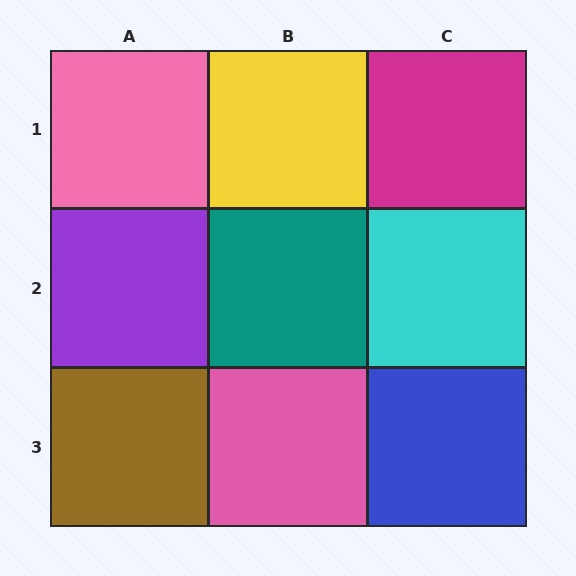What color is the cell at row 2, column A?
Purple.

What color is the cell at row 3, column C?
Blue.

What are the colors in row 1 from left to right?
Pink, yellow, magenta.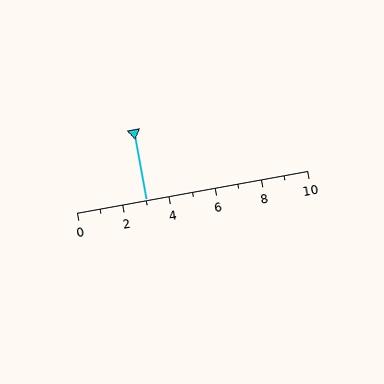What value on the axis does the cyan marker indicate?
The marker indicates approximately 3.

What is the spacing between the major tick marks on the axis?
The major ticks are spaced 2 apart.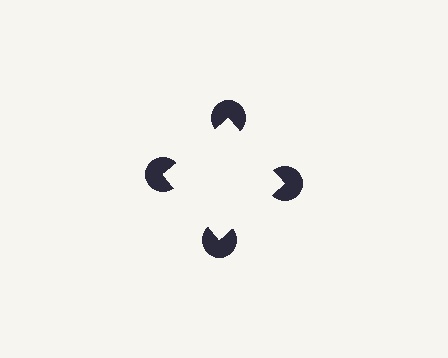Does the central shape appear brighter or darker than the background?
It typically appears slightly brighter than the background, even though no actual brightness change is drawn.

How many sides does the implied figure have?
4 sides.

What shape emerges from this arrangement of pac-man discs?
An illusory square — its edges are inferred from the aligned wedge cuts in the pac-man discs, not physically drawn.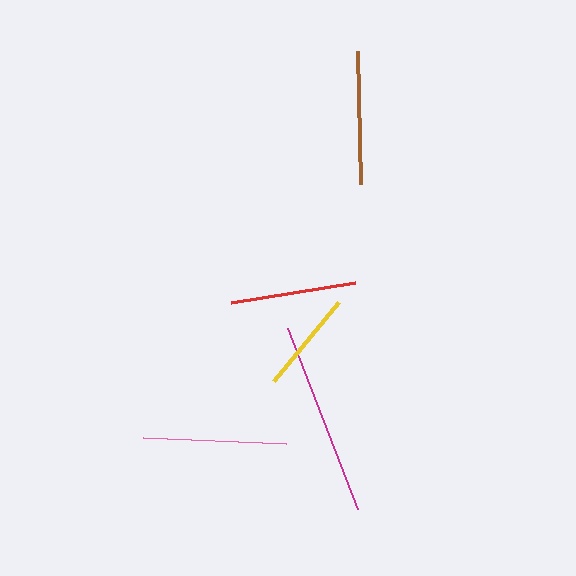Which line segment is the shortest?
The yellow line is the shortest at approximately 103 pixels.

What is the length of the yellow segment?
The yellow segment is approximately 103 pixels long.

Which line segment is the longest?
The magenta line is the longest at approximately 195 pixels.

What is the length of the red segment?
The red segment is approximately 125 pixels long.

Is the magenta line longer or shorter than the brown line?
The magenta line is longer than the brown line.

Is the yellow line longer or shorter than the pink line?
The pink line is longer than the yellow line.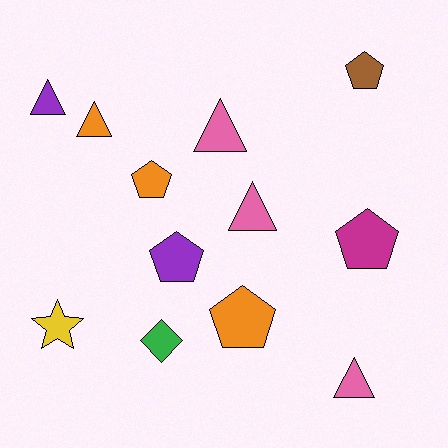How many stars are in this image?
There is 1 star.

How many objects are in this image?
There are 12 objects.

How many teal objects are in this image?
There are no teal objects.